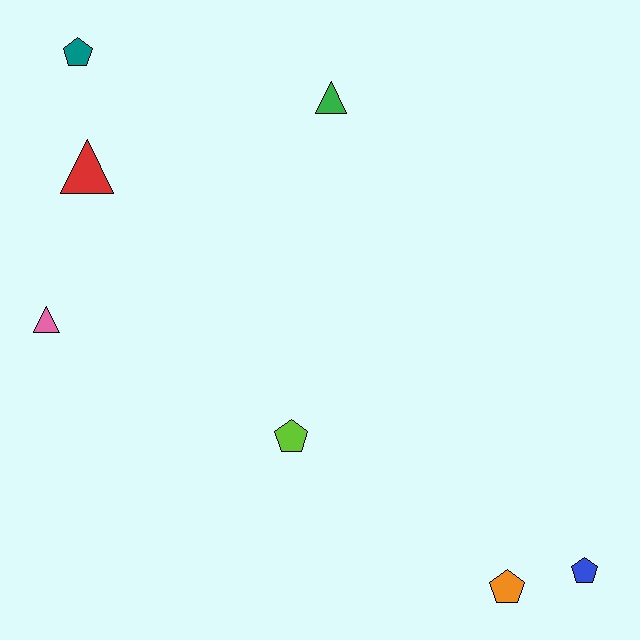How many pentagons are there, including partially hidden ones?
There are 4 pentagons.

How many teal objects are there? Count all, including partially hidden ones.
There is 1 teal object.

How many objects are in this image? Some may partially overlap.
There are 7 objects.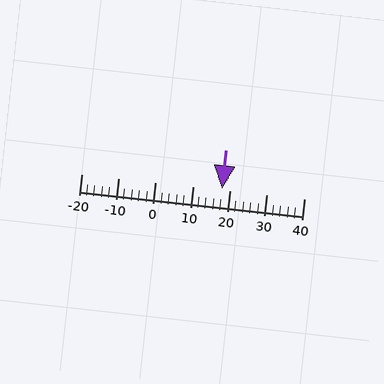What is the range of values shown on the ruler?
The ruler shows values from -20 to 40.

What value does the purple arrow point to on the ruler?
The purple arrow points to approximately 18.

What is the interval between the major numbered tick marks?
The major tick marks are spaced 10 units apart.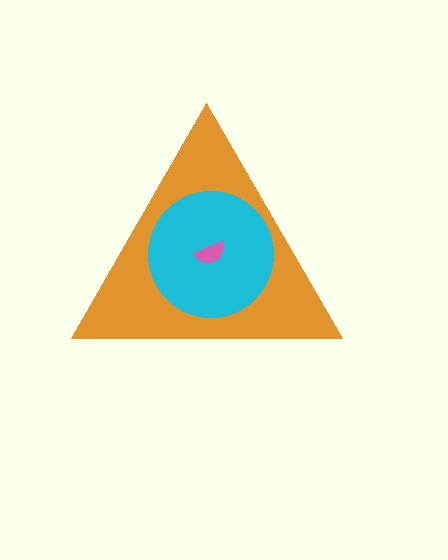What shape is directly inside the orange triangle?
The cyan circle.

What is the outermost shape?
The orange triangle.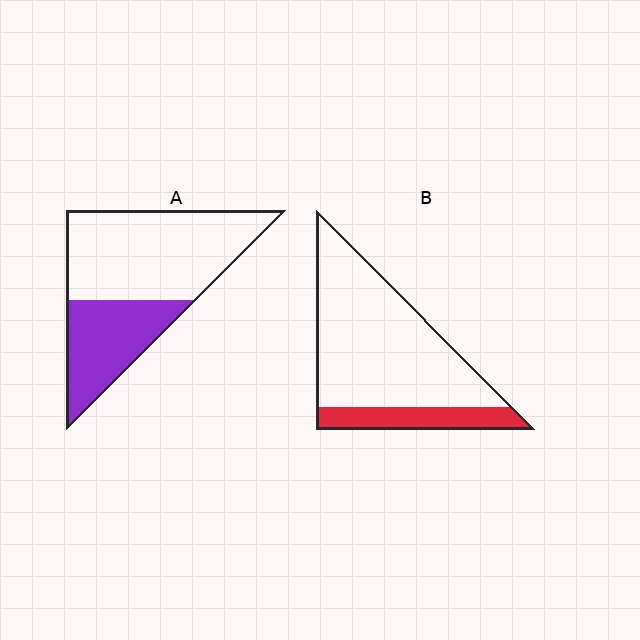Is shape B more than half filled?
No.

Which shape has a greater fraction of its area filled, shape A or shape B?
Shape A.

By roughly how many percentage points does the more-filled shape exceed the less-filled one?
By roughly 15 percentage points (A over B).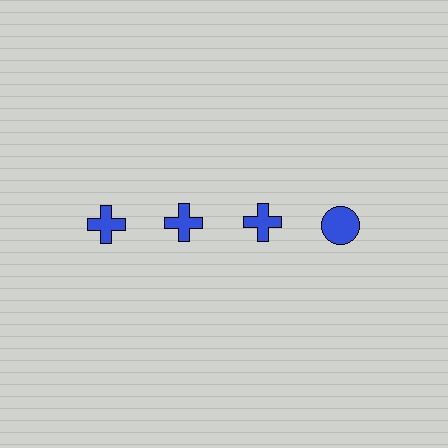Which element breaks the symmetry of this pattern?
The blue circle in the top row, second from right column breaks the symmetry. All other shapes are blue crosses.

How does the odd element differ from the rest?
It has a different shape: circle instead of cross.